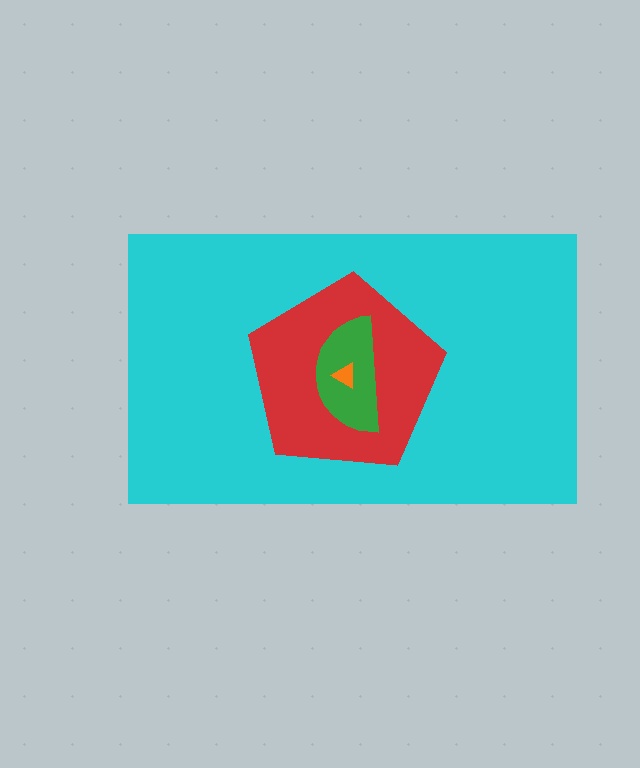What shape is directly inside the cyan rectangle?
The red pentagon.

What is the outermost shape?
The cyan rectangle.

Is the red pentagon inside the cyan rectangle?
Yes.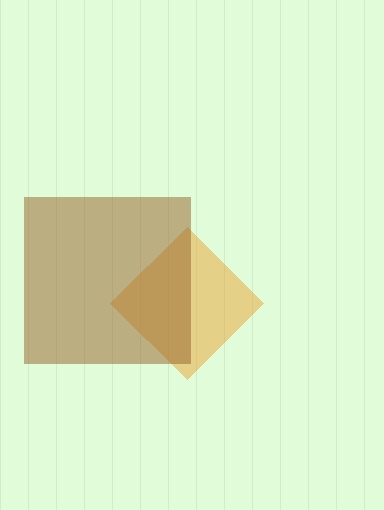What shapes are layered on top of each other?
The layered shapes are: an orange diamond, a brown square.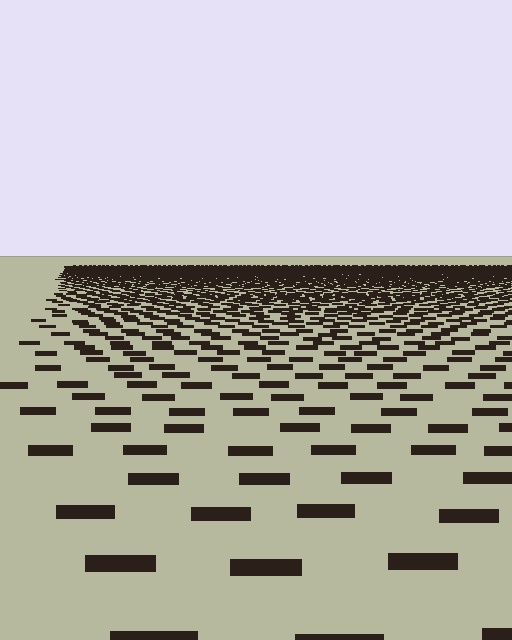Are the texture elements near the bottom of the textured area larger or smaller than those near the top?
Larger. Near the bottom, elements are closer to the viewer and appear at a bigger on-screen size.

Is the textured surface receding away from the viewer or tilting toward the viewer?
The surface is receding away from the viewer. Texture elements get smaller and denser toward the top.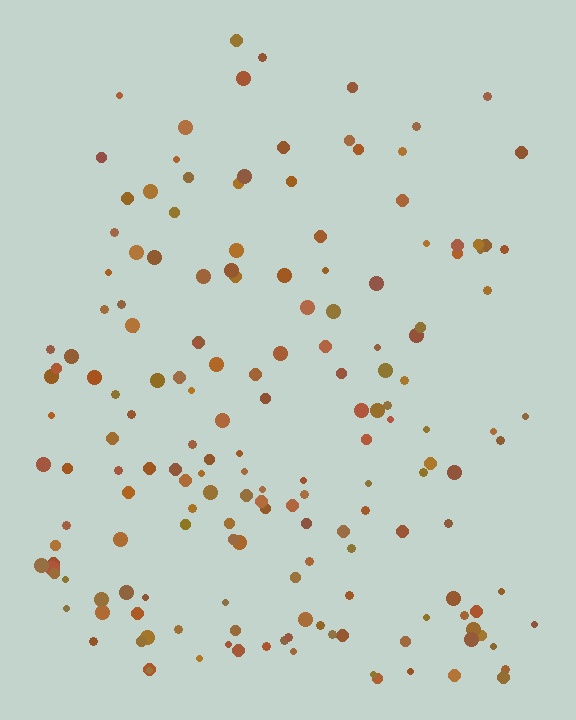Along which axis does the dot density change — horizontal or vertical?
Vertical.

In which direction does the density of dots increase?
From top to bottom, with the bottom side densest.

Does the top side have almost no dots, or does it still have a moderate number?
Still a moderate number, just noticeably fewer than the bottom.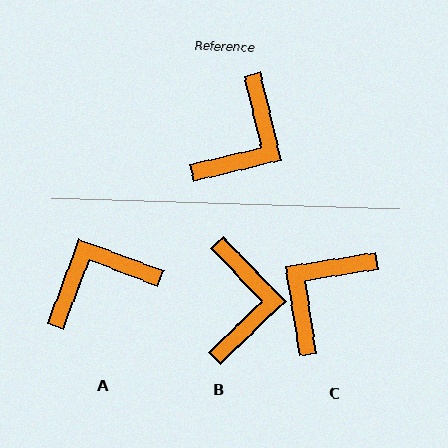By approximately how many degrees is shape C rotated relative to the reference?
Approximately 175 degrees counter-clockwise.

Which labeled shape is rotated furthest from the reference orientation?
C, about 175 degrees away.